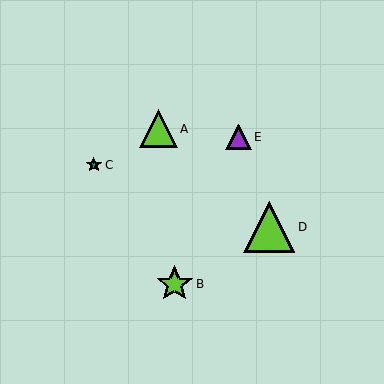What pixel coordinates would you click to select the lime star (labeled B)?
Click at (175, 284) to select the lime star B.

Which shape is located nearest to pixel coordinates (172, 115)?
The lime triangle (labeled A) at (158, 129) is nearest to that location.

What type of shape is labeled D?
Shape D is a lime triangle.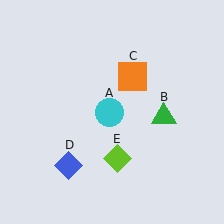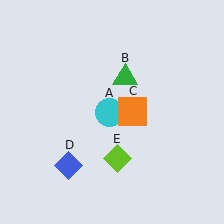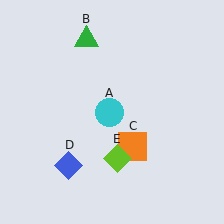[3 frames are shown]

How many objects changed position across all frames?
2 objects changed position: green triangle (object B), orange square (object C).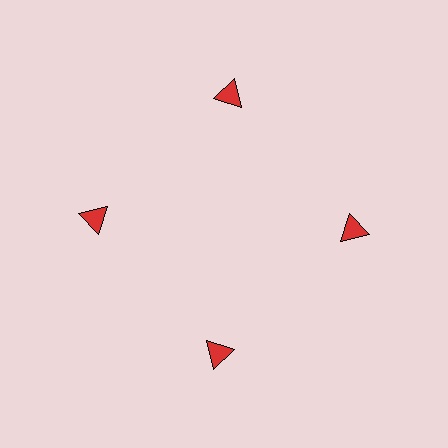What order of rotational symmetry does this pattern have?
This pattern has 4-fold rotational symmetry.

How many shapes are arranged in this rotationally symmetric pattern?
There are 4 shapes, arranged in 4 groups of 1.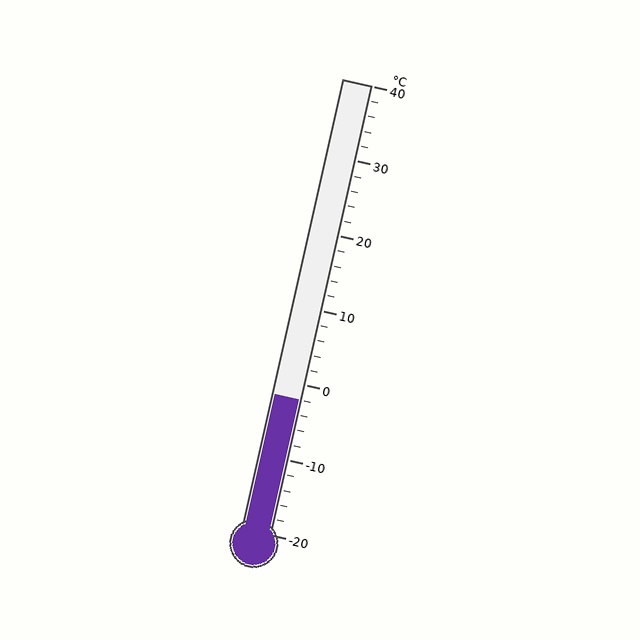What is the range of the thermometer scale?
The thermometer scale ranges from -20°C to 40°C.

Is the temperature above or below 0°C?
The temperature is below 0°C.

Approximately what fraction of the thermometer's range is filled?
The thermometer is filled to approximately 30% of its range.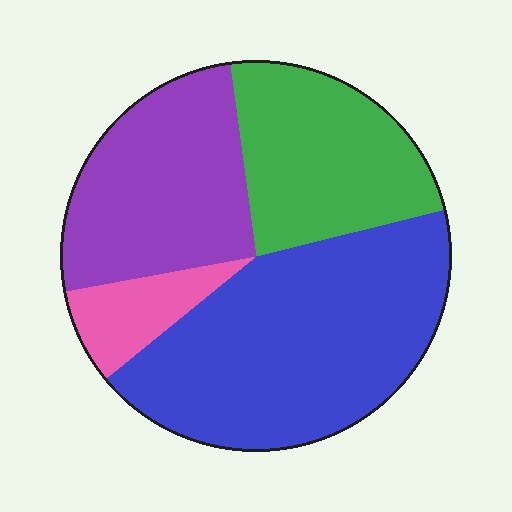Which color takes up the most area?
Blue, at roughly 45%.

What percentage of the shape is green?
Green covers about 25% of the shape.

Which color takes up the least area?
Pink, at roughly 10%.